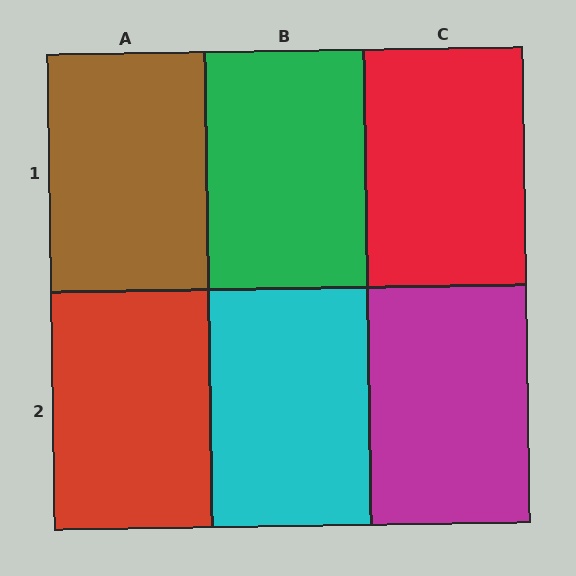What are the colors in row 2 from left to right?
Red, cyan, magenta.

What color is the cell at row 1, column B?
Green.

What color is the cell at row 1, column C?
Red.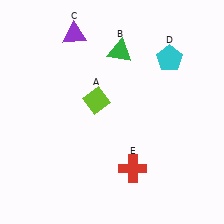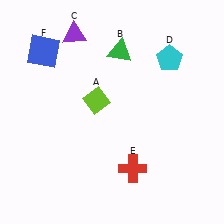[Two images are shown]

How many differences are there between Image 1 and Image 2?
There is 1 difference between the two images.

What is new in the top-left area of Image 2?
A blue square (F) was added in the top-left area of Image 2.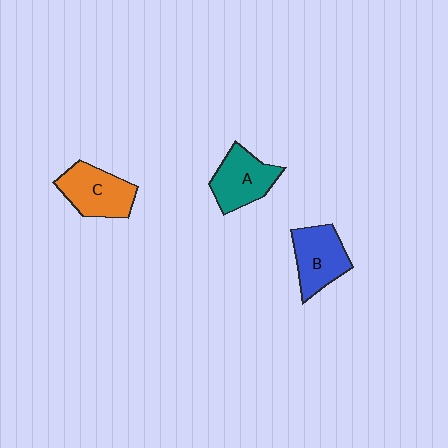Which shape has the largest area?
Shape C (orange).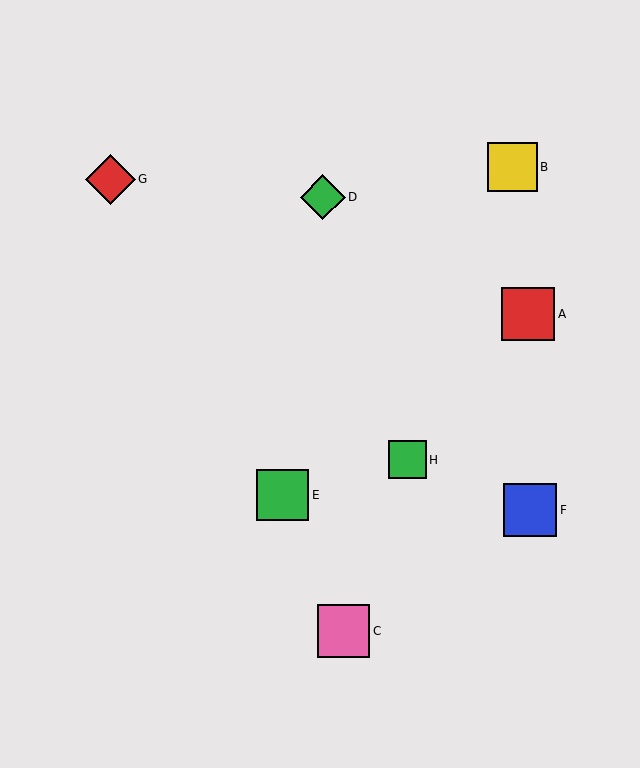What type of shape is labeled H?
Shape H is a green square.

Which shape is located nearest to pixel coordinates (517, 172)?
The yellow square (labeled B) at (512, 167) is nearest to that location.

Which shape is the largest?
The blue square (labeled F) is the largest.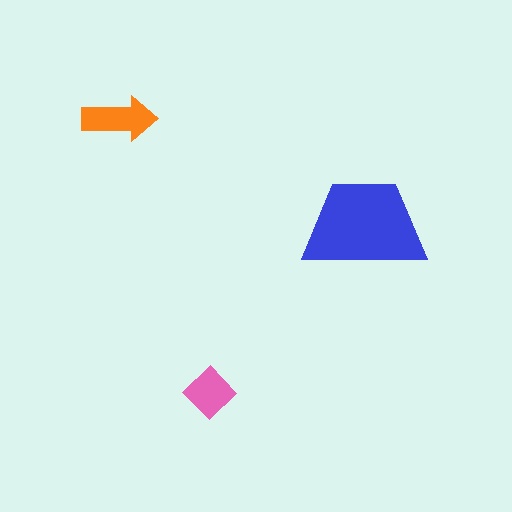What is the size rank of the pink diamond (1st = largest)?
3rd.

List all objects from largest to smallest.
The blue trapezoid, the orange arrow, the pink diamond.